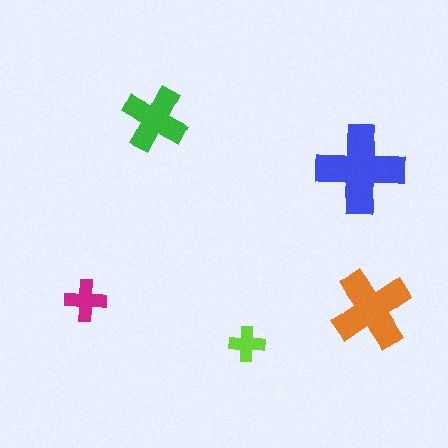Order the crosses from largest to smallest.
the blue one, the orange one, the green one, the magenta one, the lime one.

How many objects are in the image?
There are 5 objects in the image.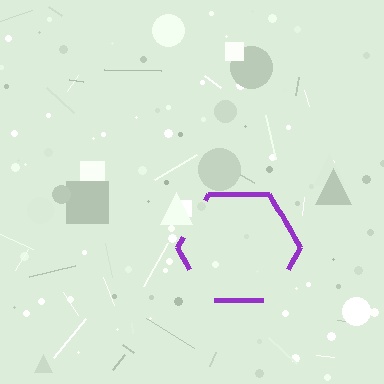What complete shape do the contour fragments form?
The contour fragments form a hexagon.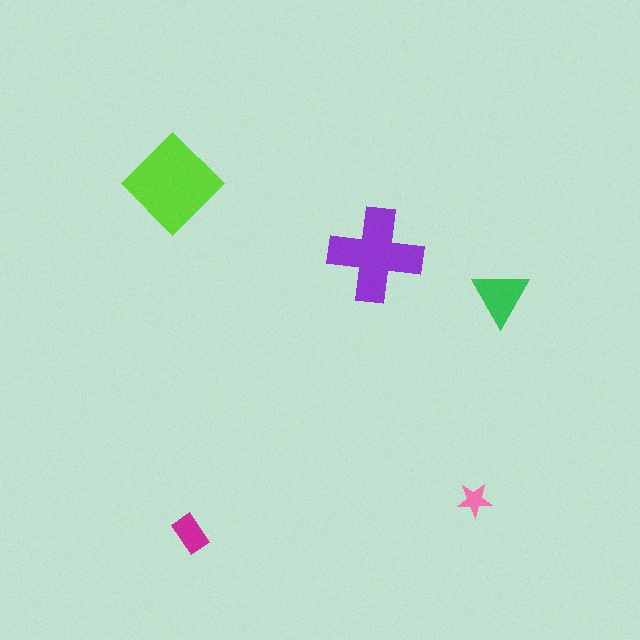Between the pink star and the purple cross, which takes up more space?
The purple cross.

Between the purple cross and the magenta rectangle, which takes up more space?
The purple cross.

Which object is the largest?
The lime diamond.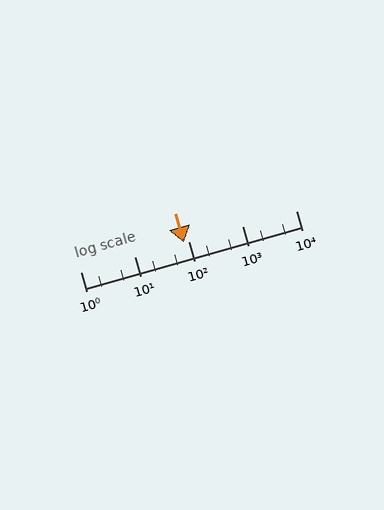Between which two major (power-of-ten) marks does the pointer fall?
The pointer is between 10 and 100.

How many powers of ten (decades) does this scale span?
The scale spans 4 decades, from 1 to 10000.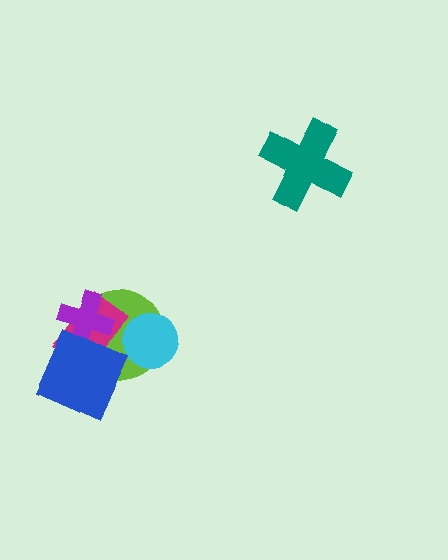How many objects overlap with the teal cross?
0 objects overlap with the teal cross.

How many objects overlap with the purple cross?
2 objects overlap with the purple cross.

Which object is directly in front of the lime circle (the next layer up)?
The magenta rectangle is directly in front of the lime circle.